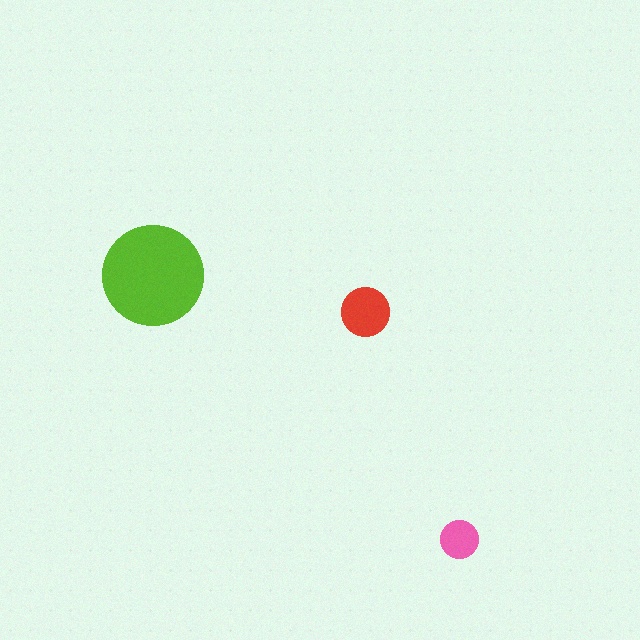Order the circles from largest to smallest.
the lime one, the red one, the pink one.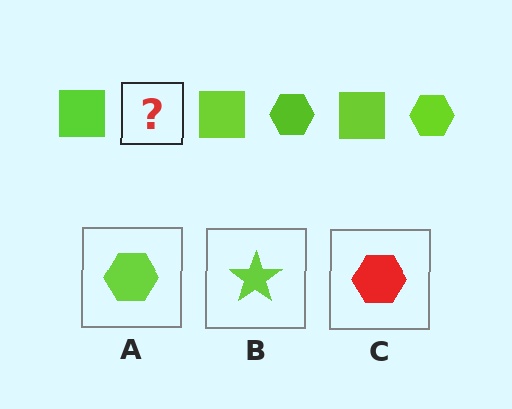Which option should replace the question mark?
Option A.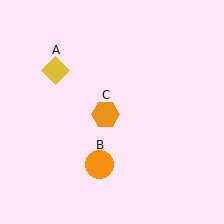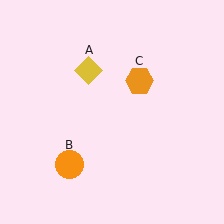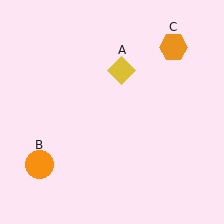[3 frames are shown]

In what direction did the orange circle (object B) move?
The orange circle (object B) moved left.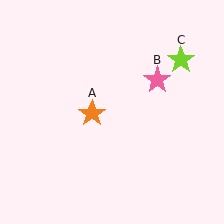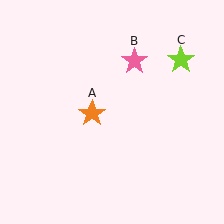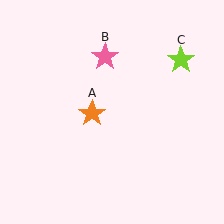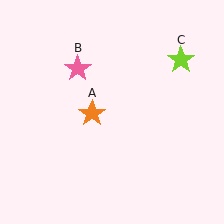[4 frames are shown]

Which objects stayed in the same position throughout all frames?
Orange star (object A) and lime star (object C) remained stationary.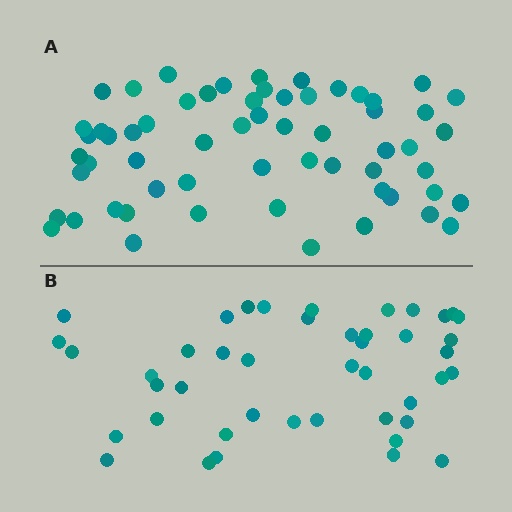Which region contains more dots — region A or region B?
Region A (the top region) has more dots.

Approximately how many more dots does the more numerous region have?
Region A has approximately 15 more dots than region B.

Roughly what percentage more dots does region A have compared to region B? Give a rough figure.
About 35% more.